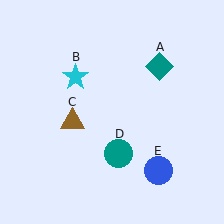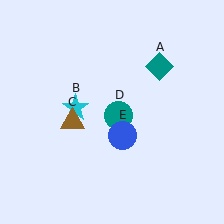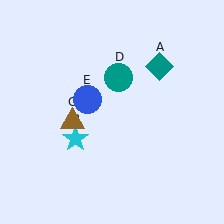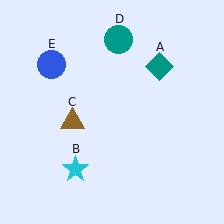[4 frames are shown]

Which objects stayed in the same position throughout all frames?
Teal diamond (object A) and brown triangle (object C) remained stationary.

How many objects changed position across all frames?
3 objects changed position: cyan star (object B), teal circle (object D), blue circle (object E).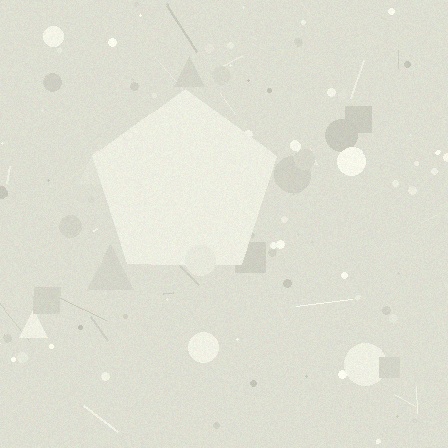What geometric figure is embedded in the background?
A pentagon is embedded in the background.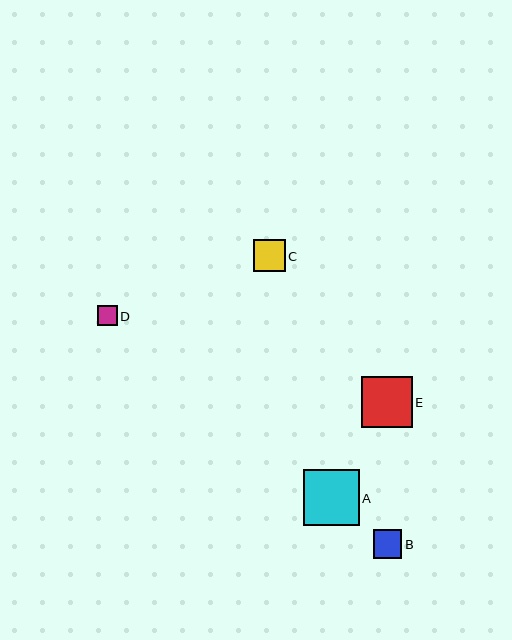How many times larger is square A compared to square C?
Square A is approximately 1.8 times the size of square C.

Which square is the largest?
Square A is the largest with a size of approximately 56 pixels.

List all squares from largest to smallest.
From largest to smallest: A, E, C, B, D.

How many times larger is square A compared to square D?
Square A is approximately 2.8 times the size of square D.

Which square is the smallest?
Square D is the smallest with a size of approximately 20 pixels.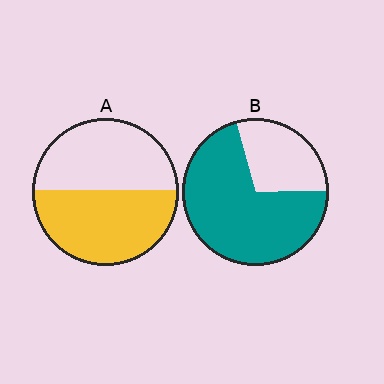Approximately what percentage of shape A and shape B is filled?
A is approximately 50% and B is approximately 70%.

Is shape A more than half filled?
Roughly half.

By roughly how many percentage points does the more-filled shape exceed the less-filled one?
By roughly 20 percentage points (B over A).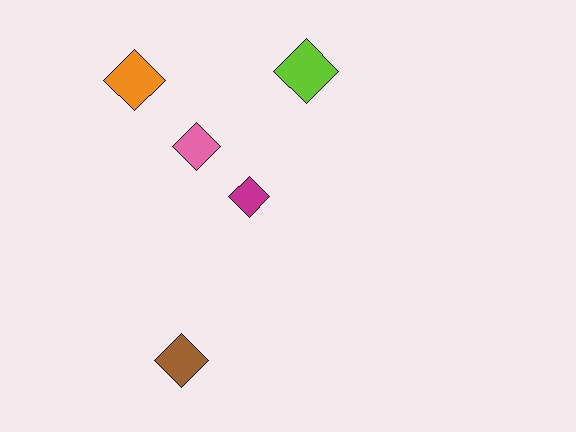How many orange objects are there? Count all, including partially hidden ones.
There is 1 orange object.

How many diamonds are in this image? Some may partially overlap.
There are 5 diamonds.